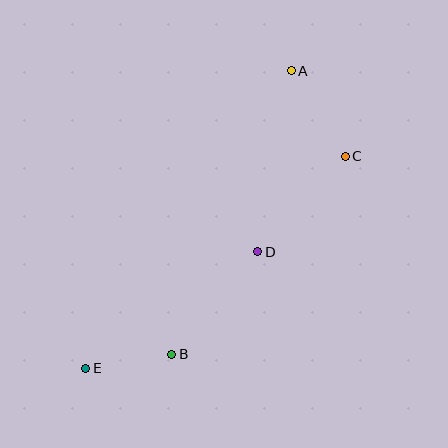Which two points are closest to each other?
Points B and E are closest to each other.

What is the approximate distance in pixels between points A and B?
The distance between A and B is approximately 307 pixels.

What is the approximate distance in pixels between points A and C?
The distance between A and C is approximately 101 pixels.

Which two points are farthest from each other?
Points A and E are farthest from each other.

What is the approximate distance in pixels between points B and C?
The distance between B and C is approximately 263 pixels.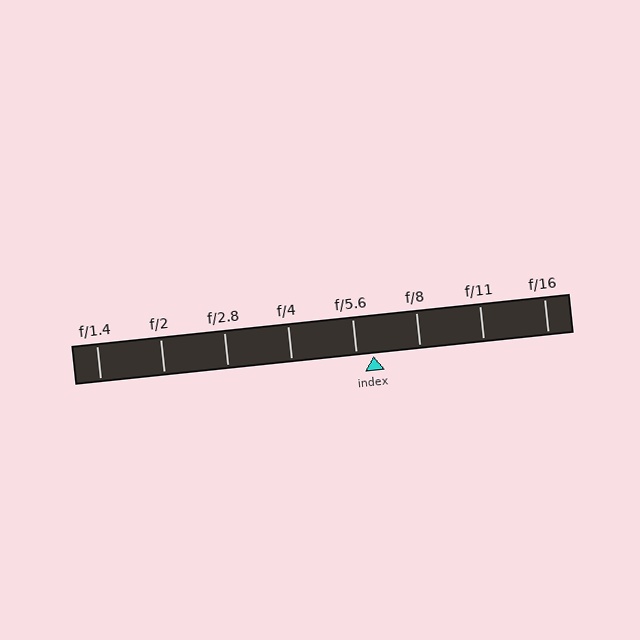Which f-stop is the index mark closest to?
The index mark is closest to f/5.6.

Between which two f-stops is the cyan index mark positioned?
The index mark is between f/5.6 and f/8.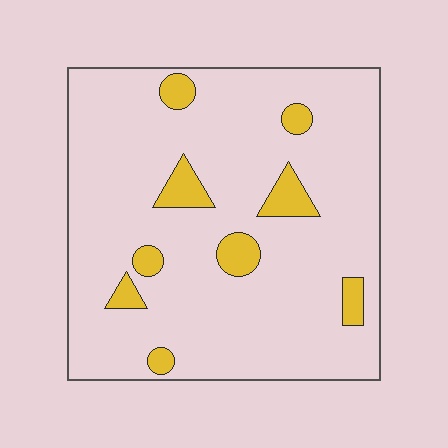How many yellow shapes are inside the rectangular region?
9.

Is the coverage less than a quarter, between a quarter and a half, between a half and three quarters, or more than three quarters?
Less than a quarter.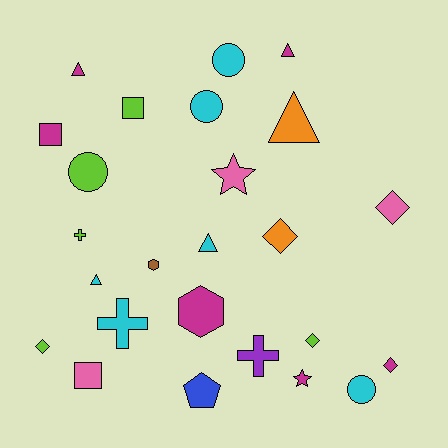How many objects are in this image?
There are 25 objects.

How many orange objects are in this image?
There are 2 orange objects.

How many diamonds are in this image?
There are 5 diamonds.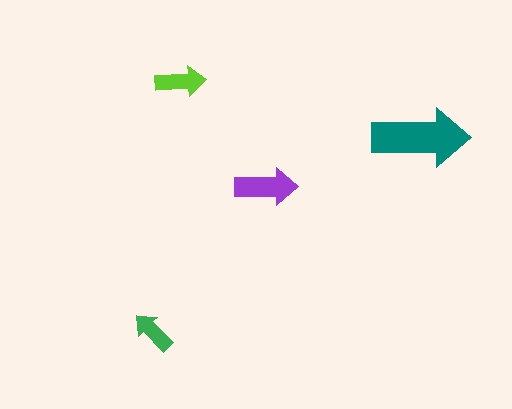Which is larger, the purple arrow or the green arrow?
The purple one.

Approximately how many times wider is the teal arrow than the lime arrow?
About 2 times wider.